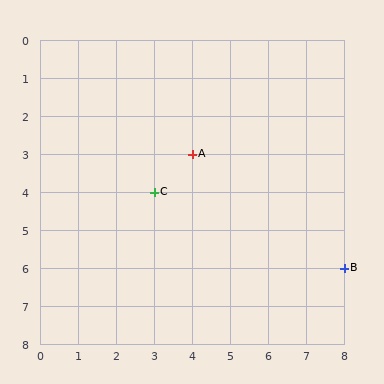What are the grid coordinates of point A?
Point A is at grid coordinates (4, 3).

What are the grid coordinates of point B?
Point B is at grid coordinates (8, 6).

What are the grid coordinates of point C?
Point C is at grid coordinates (3, 4).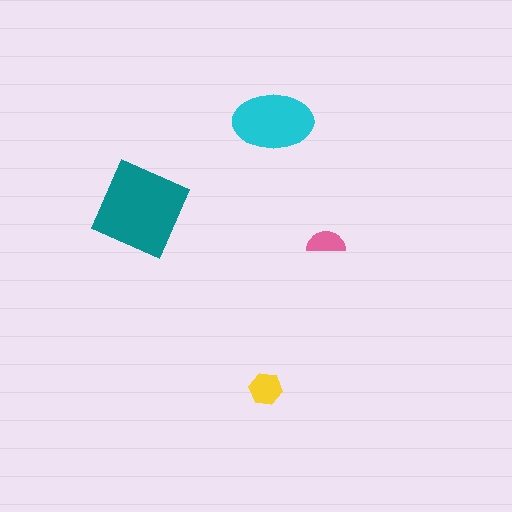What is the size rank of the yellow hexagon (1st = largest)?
3rd.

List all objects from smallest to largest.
The pink semicircle, the yellow hexagon, the cyan ellipse, the teal diamond.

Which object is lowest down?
The yellow hexagon is bottommost.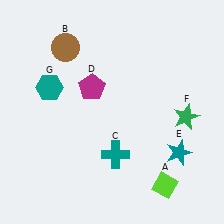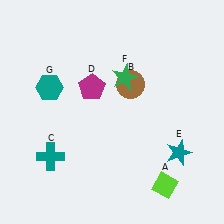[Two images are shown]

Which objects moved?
The objects that moved are: the brown circle (B), the teal cross (C), the green star (F).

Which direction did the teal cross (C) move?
The teal cross (C) moved left.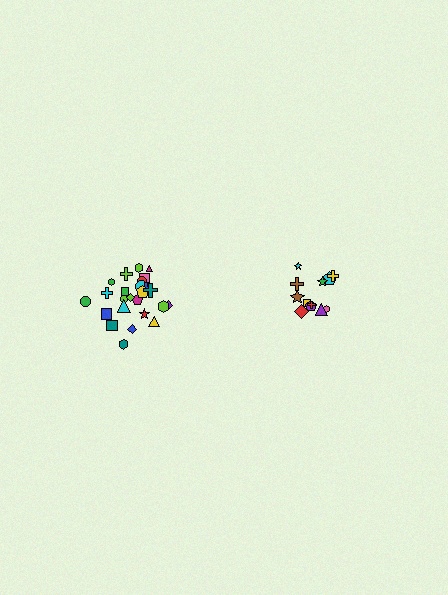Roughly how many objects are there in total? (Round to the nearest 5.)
Roughly 35 objects in total.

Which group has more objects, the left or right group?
The left group.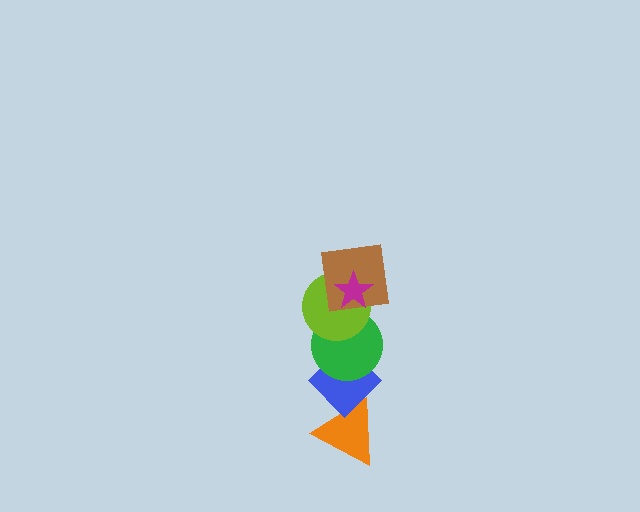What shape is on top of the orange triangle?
The blue diamond is on top of the orange triangle.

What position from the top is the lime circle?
The lime circle is 3rd from the top.